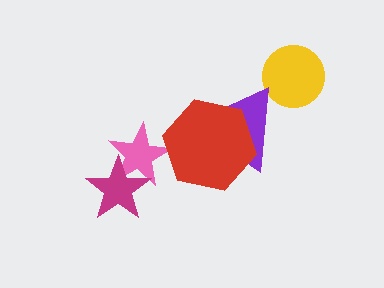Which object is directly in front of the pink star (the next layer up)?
The magenta star is directly in front of the pink star.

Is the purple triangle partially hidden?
Yes, it is partially covered by another shape.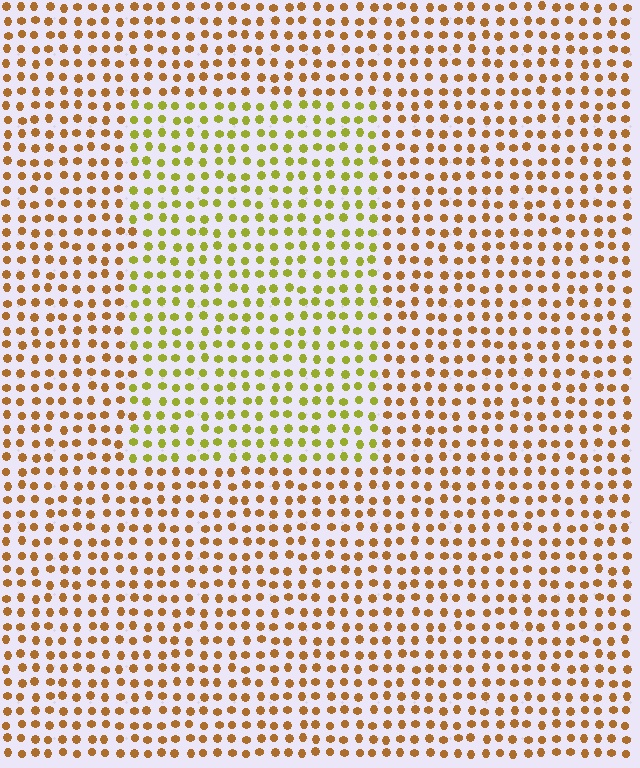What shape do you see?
I see a rectangle.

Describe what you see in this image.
The image is filled with small brown elements in a uniform arrangement. A rectangle-shaped region is visible where the elements are tinted to a slightly different hue, forming a subtle color boundary.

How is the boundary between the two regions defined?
The boundary is defined purely by a slight shift in hue (about 39 degrees). Spacing, size, and orientation are identical on both sides.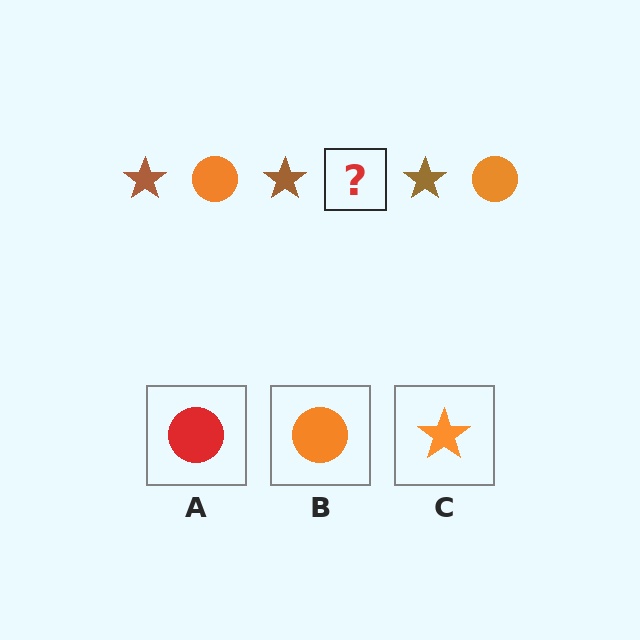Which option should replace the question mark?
Option B.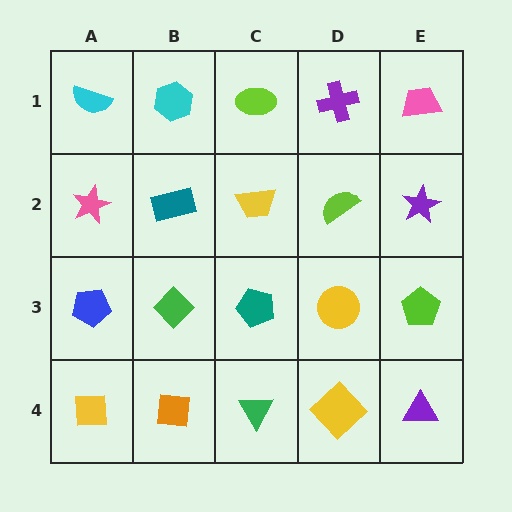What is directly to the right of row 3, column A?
A green diamond.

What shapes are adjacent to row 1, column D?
A lime semicircle (row 2, column D), a lime ellipse (row 1, column C), a pink trapezoid (row 1, column E).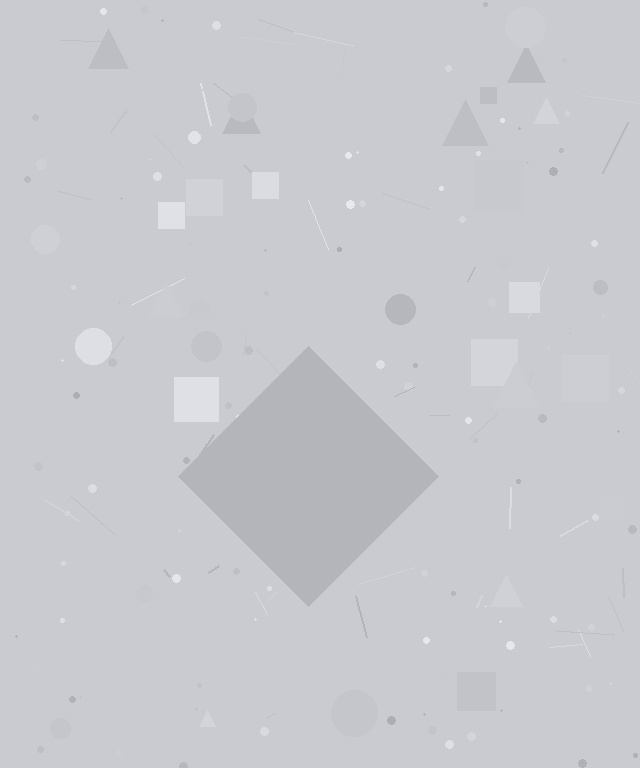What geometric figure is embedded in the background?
A diamond is embedded in the background.